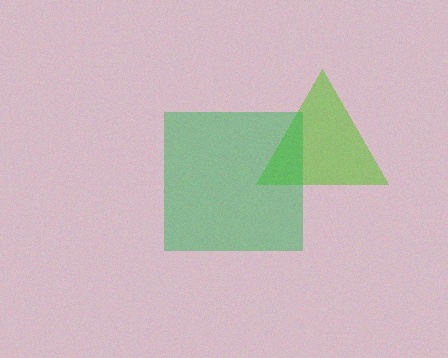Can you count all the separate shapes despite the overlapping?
Yes, there are 2 separate shapes.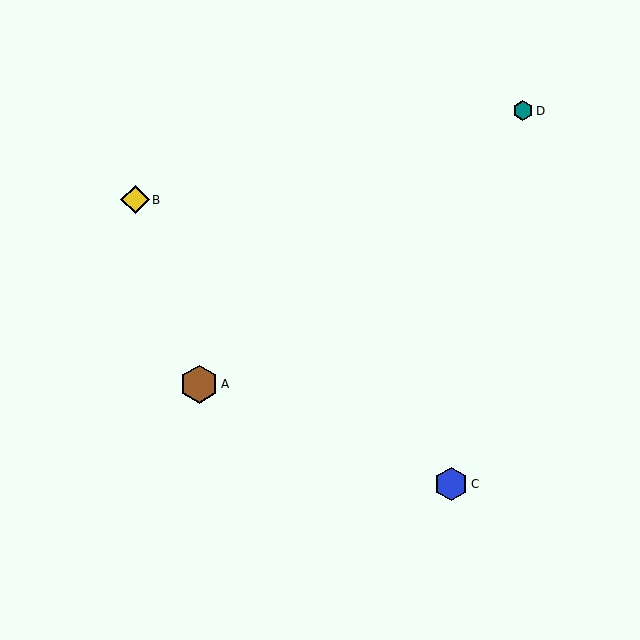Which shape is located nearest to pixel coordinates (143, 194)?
The yellow diamond (labeled B) at (135, 200) is nearest to that location.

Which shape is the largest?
The brown hexagon (labeled A) is the largest.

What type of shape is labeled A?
Shape A is a brown hexagon.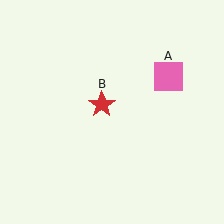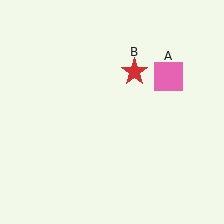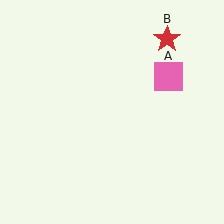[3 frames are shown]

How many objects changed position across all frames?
1 object changed position: red star (object B).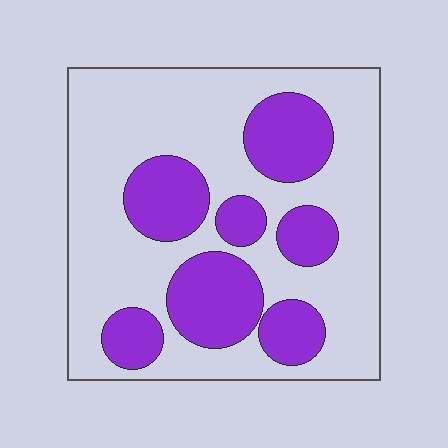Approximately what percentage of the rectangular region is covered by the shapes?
Approximately 30%.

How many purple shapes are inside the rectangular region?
7.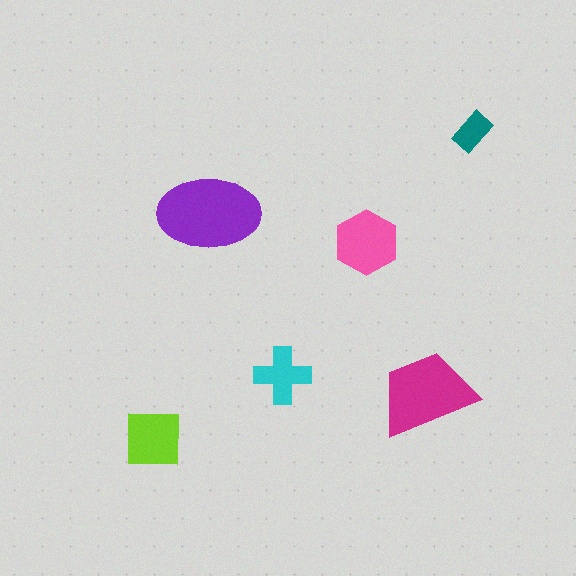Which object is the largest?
The purple ellipse.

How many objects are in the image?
There are 6 objects in the image.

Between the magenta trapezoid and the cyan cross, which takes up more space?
The magenta trapezoid.